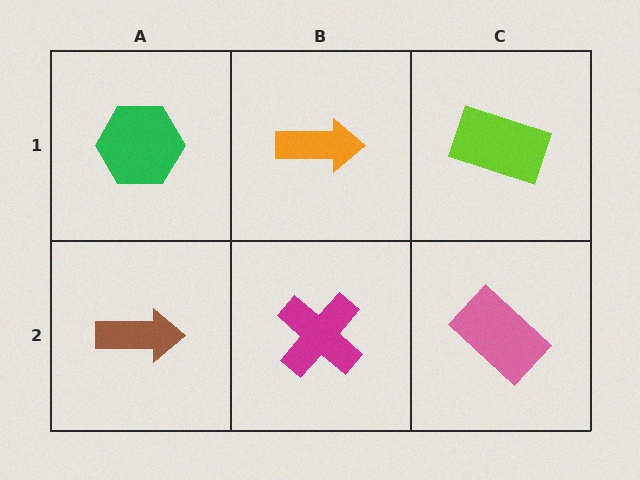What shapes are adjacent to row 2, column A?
A green hexagon (row 1, column A), a magenta cross (row 2, column B).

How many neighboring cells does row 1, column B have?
3.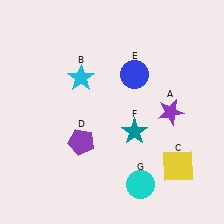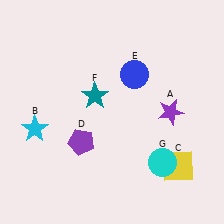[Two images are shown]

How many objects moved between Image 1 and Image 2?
3 objects moved between the two images.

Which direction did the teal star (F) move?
The teal star (F) moved left.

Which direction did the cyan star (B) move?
The cyan star (B) moved down.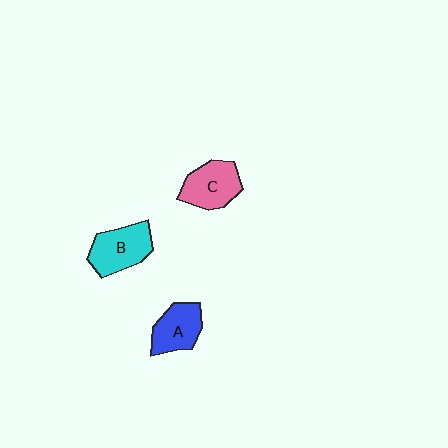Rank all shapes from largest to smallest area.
From largest to smallest: B (cyan), C (pink), A (blue).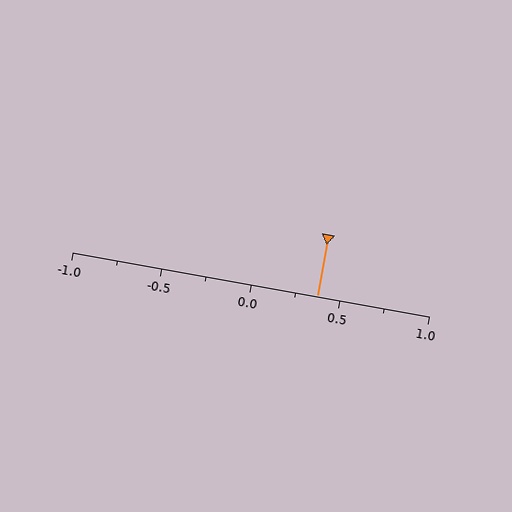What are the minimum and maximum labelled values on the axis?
The axis runs from -1.0 to 1.0.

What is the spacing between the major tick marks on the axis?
The major ticks are spaced 0.5 apart.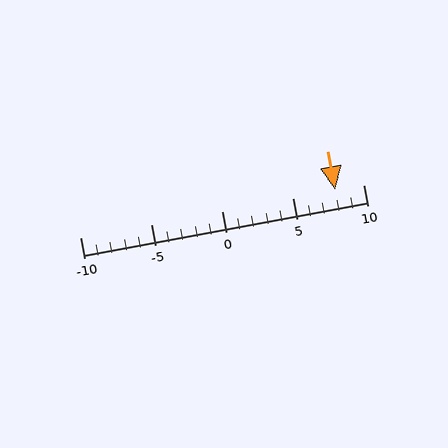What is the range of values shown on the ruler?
The ruler shows values from -10 to 10.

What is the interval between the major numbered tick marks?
The major tick marks are spaced 5 units apart.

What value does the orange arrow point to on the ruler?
The orange arrow points to approximately 8.